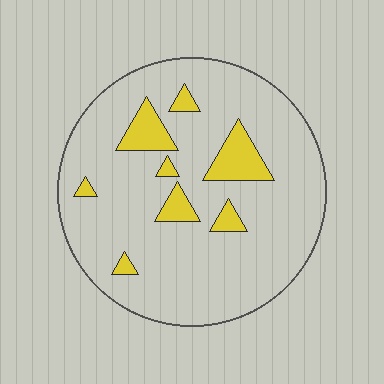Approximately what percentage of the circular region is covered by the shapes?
Approximately 15%.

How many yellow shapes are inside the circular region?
8.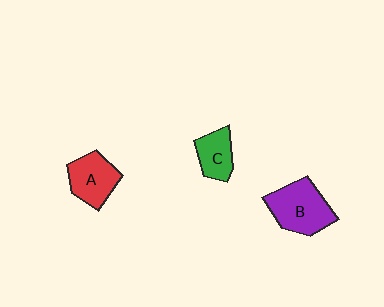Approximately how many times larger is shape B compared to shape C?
Approximately 1.7 times.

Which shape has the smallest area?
Shape C (green).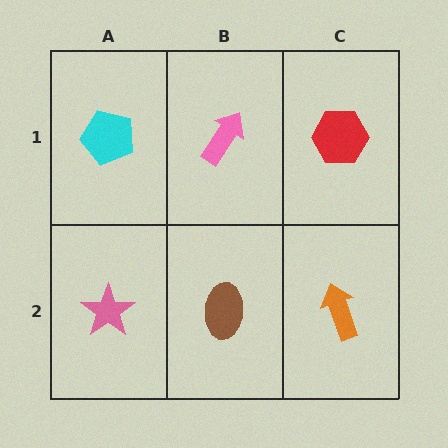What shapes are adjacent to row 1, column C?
An orange arrow (row 2, column C), a pink arrow (row 1, column B).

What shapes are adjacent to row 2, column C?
A red hexagon (row 1, column C), a brown ellipse (row 2, column B).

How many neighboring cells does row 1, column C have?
2.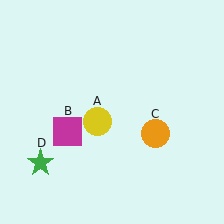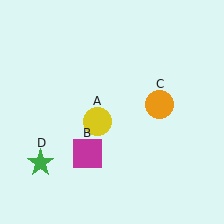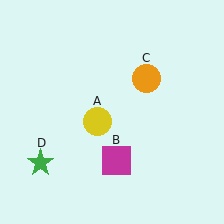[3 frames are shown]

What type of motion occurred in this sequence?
The magenta square (object B), orange circle (object C) rotated counterclockwise around the center of the scene.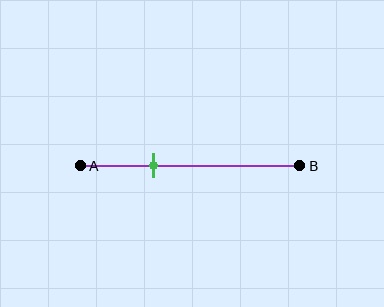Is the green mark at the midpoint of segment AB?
No, the mark is at about 35% from A, not at the 50% midpoint.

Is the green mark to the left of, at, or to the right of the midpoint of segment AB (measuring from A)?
The green mark is to the left of the midpoint of segment AB.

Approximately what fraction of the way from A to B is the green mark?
The green mark is approximately 35% of the way from A to B.